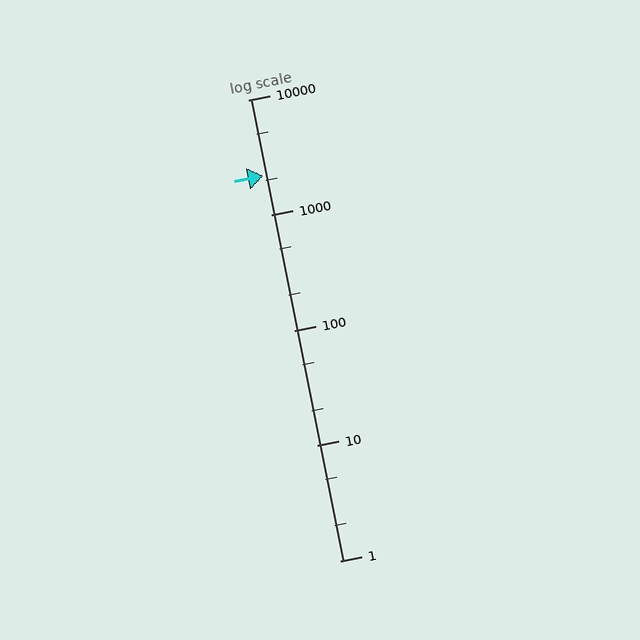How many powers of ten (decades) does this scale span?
The scale spans 4 decades, from 1 to 10000.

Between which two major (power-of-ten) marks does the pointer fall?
The pointer is between 1000 and 10000.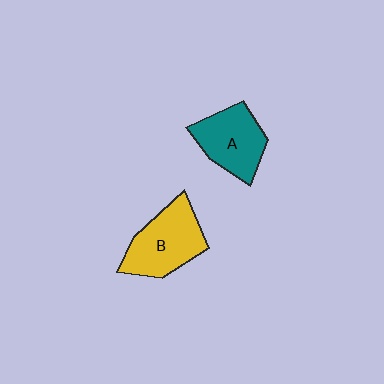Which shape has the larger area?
Shape B (yellow).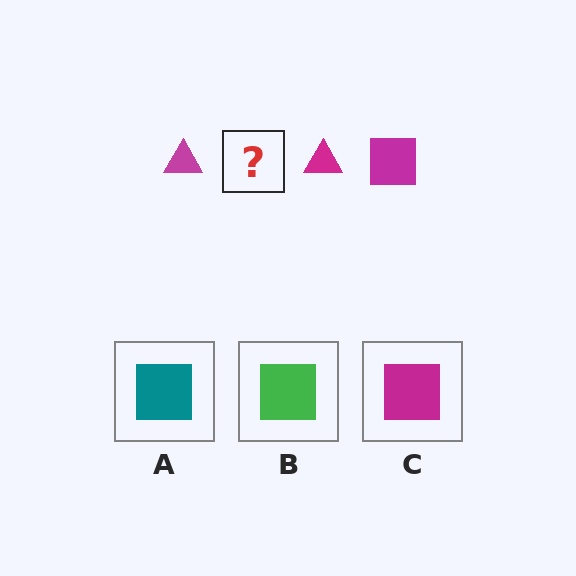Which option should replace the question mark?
Option C.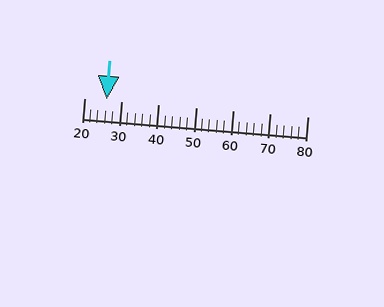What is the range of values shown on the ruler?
The ruler shows values from 20 to 80.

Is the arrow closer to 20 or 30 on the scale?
The arrow is closer to 30.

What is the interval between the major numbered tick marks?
The major tick marks are spaced 10 units apart.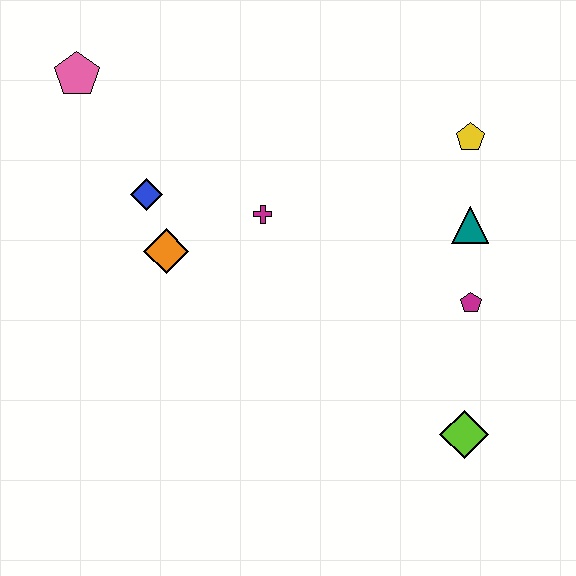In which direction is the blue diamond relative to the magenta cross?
The blue diamond is to the left of the magenta cross.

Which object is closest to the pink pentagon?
The blue diamond is closest to the pink pentagon.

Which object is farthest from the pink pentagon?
The lime diamond is farthest from the pink pentagon.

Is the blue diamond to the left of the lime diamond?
Yes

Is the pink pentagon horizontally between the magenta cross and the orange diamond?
No